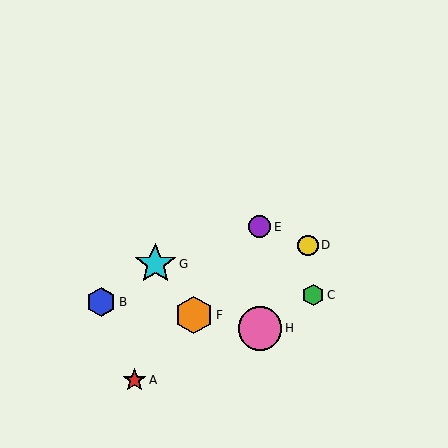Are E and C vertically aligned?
No, E is at x≈260 and C is at x≈313.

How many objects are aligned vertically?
2 objects (E, H) are aligned vertically.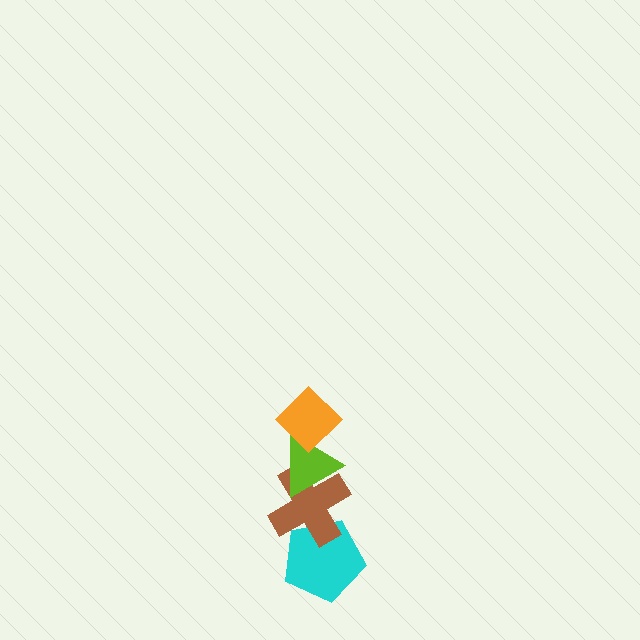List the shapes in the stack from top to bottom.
From top to bottom: the orange diamond, the lime triangle, the brown cross, the cyan pentagon.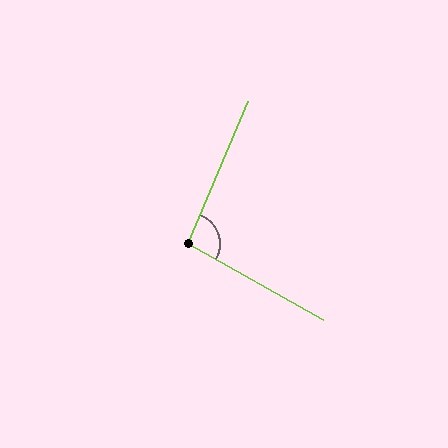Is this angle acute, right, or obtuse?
It is obtuse.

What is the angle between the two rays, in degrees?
Approximately 97 degrees.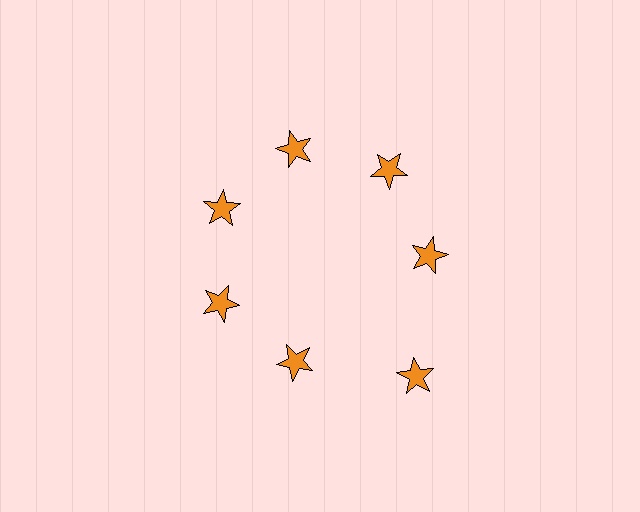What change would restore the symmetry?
The symmetry would be restored by moving it inward, back onto the ring so that all 7 stars sit at equal angles and equal distance from the center.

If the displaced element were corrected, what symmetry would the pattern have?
It would have 7-fold rotational symmetry — the pattern would map onto itself every 51 degrees.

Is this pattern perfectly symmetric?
No. The 7 orange stars are arranged in a ring, but one element near the 5 o'clock position is pushed outward from the center, breaking the 7-fold rotational symmetry.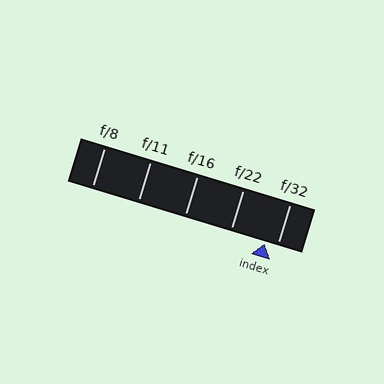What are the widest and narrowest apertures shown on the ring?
The widest aperture shown is f/8 and the narrowest is f/32.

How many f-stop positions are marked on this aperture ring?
There are 5 f-stop positions marked.